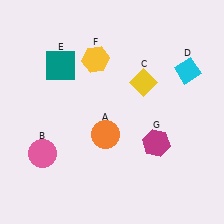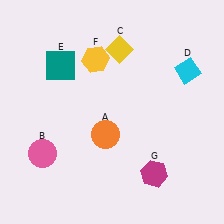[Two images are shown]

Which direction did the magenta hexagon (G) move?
The magenta hexagon (G) moved down.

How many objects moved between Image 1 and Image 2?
2 objects moved between the two images.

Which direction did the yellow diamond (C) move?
The yellow diamond (C) moved up.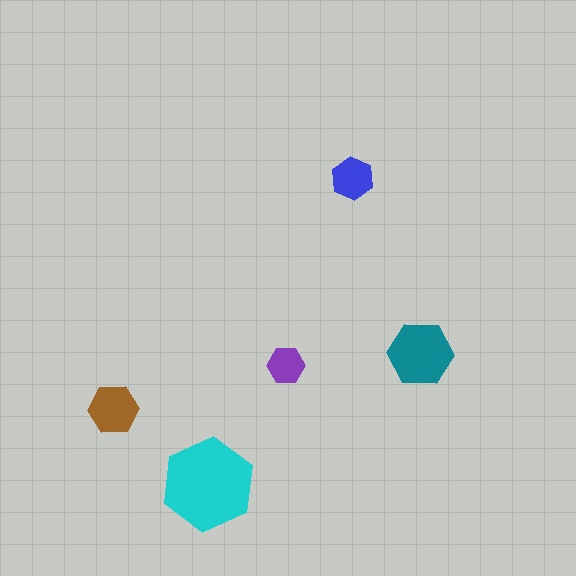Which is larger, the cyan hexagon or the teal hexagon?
The cyan one.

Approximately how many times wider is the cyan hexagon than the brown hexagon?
About 2 times wider.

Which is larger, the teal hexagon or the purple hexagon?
The teal one.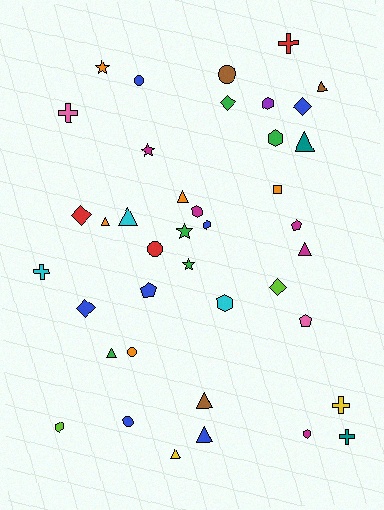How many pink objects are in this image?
There are 2 pink objects.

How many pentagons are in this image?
There are 3 pentagons.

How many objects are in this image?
There are 40 objects.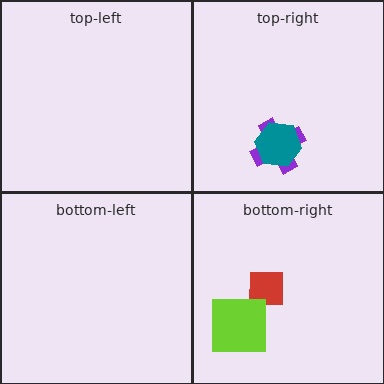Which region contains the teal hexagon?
The top-right region.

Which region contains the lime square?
The bottom-right region.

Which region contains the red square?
The bottom-right region.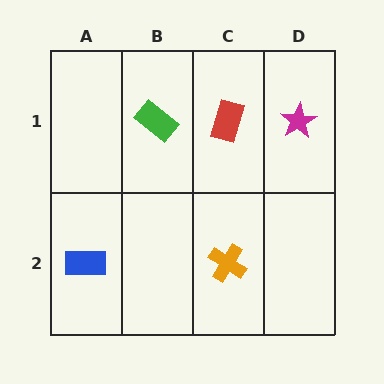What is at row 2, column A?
A blue rectangle.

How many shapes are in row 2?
2 shapes.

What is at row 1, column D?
A magenta star.